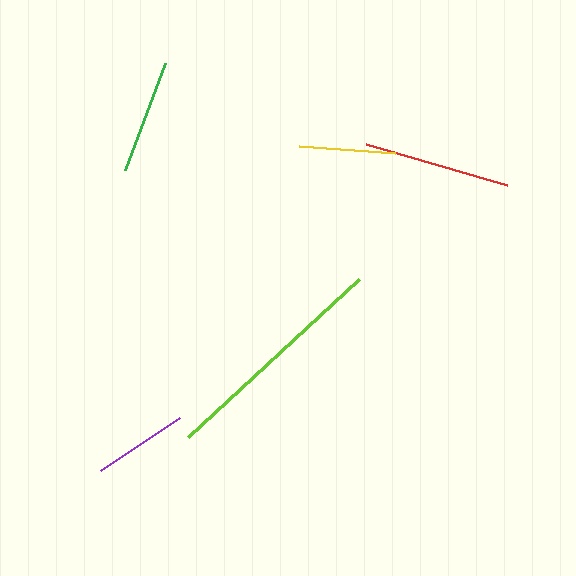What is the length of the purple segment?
The purple segment is approximately 95 pixels long.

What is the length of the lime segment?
The lime segment is approximately 233 pixels long.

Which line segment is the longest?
The lime line is the longest at approximately 233 pixels.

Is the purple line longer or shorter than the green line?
The green line is longer than the purple line.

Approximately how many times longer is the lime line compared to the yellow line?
The lime line is approximately 2.4 times the length of the yellow line.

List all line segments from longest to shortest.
From longest to shortest: lime, red, green, yellow, purple.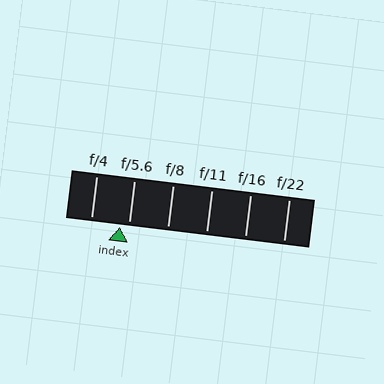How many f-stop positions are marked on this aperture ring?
There are 6 f-stop positions marked.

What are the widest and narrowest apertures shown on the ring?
The widest aperture shown is f/4 and the narrowest is f/22.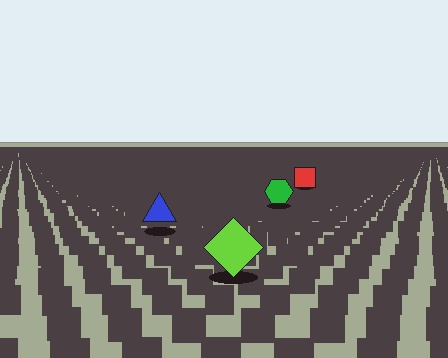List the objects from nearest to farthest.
From nearest to farthest: the lime diamond, the blue triangle, the green hexagon, the red square.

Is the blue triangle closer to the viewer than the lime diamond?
No. The lime diamond is closer — you can tell from the texture gradient: the ground texture is coarser near it.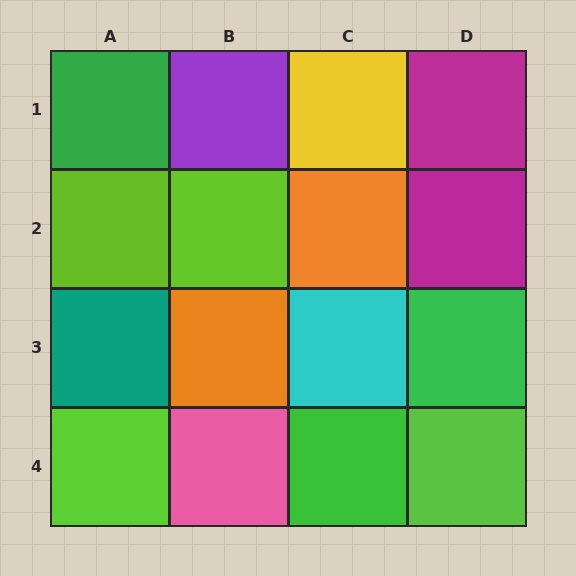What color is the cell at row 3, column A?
Teal.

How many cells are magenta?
2 cells are magenta.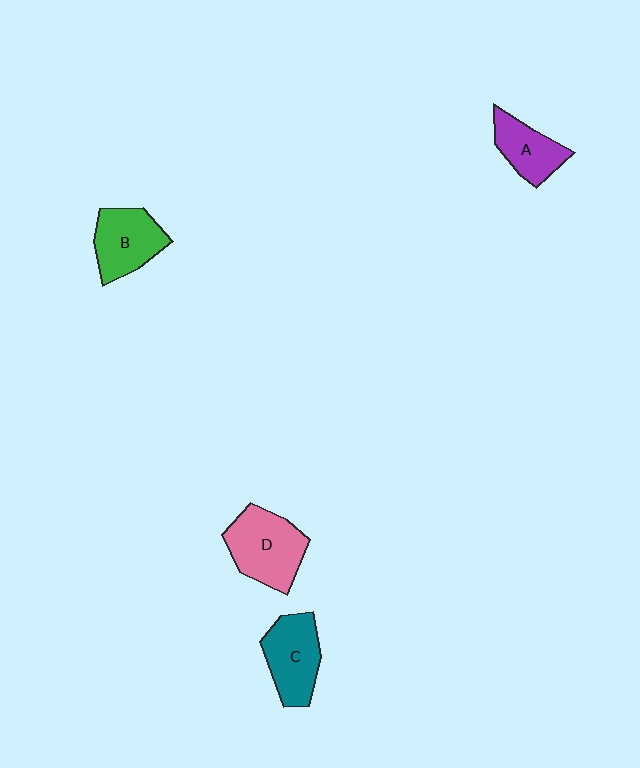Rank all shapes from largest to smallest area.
From largest to smallest: D (pink), C (teal), B (green), A (purple).